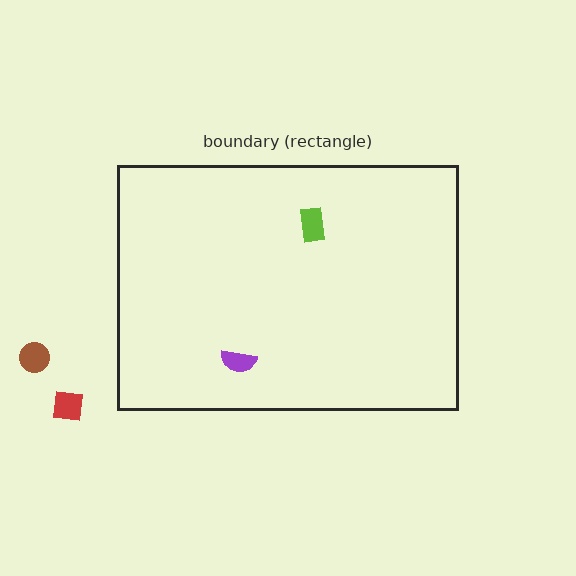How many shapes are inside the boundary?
2 inside, 2 outside.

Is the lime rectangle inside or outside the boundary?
Inside.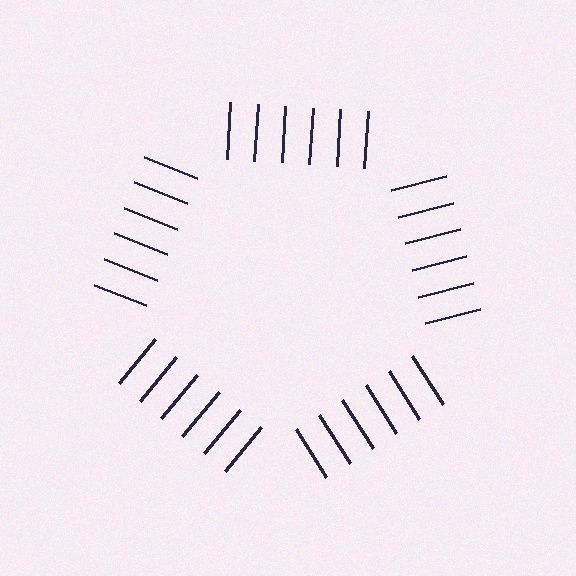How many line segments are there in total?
30 — 6 along each of the 5 edges.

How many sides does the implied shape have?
5 sides — the line-ends trace a pentagon.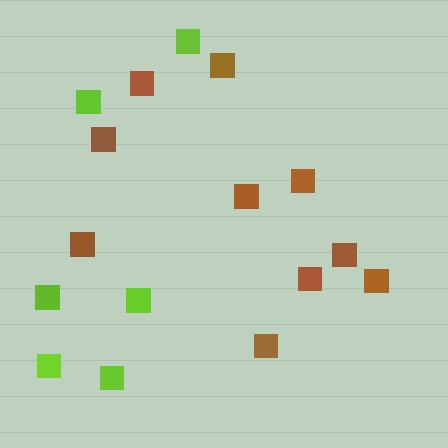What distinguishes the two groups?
There are 2 groups: one group of lime squares (6) and one group of brown squares (10).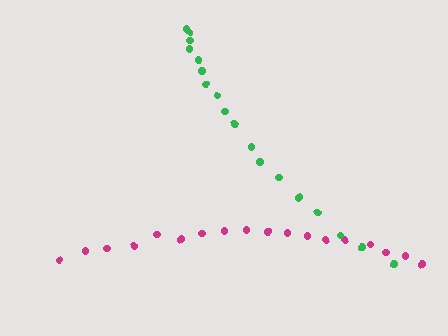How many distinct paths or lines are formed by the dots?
There are 2 distinct paths.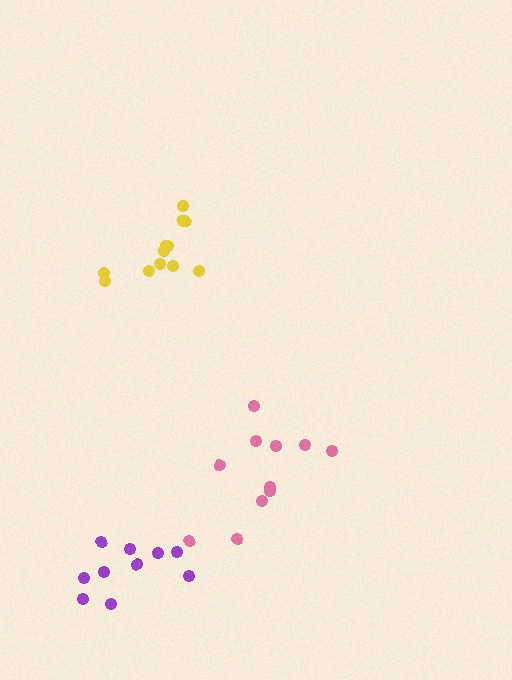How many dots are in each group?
Group 1: 12 dots, Group 2: 10 dots, Group 3: 11 dots (33 total).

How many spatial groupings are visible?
There are 3 spatial groupings.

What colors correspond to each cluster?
The clusters are colored: yellow, purple, pink.